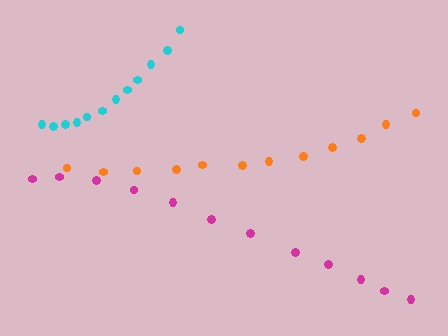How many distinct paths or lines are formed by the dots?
There are 3 distinct paths.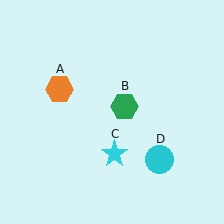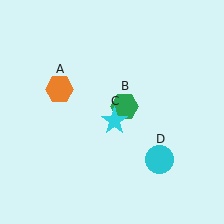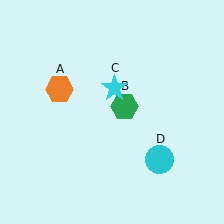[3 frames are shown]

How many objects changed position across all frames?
1 object changed position: cyan star (object C).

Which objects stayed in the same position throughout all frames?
Orange hexagon (object A) and green hexagon (object B) and cyan circle (object D) remained stationary.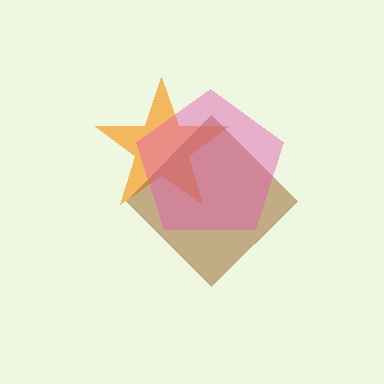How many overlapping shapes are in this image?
There are 3 overlapping shapes in the image.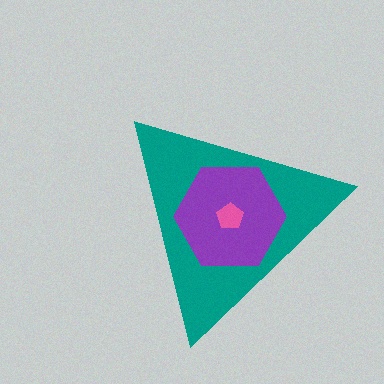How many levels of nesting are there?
3.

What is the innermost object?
The pink pentagon.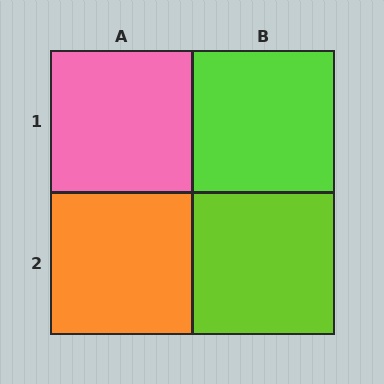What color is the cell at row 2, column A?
Orange.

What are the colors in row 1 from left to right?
Pink, lime.